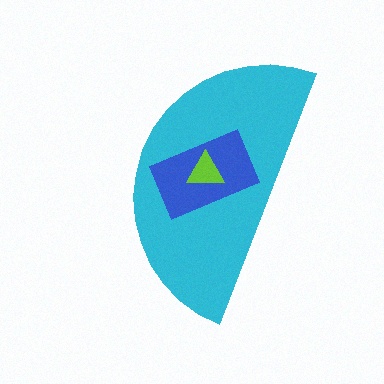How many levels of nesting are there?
3.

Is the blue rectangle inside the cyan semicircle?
Yes.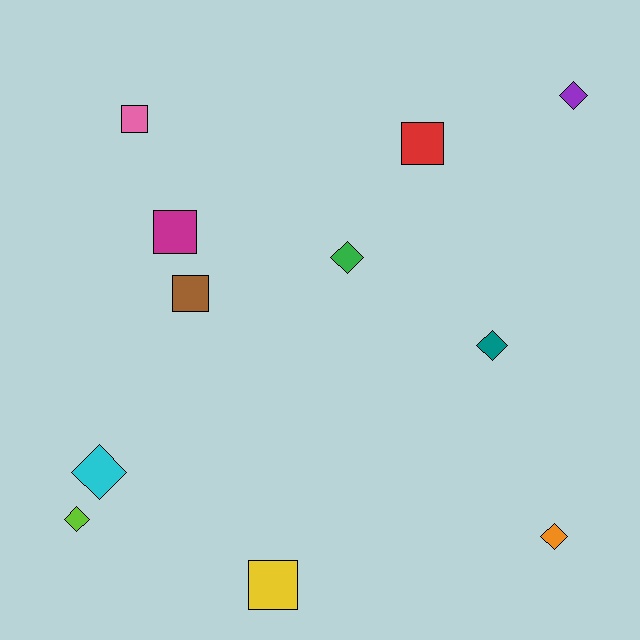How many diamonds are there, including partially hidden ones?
There are 6 diamonds.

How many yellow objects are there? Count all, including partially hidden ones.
There is 1 yellow object.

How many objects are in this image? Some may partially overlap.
There are 11 objects.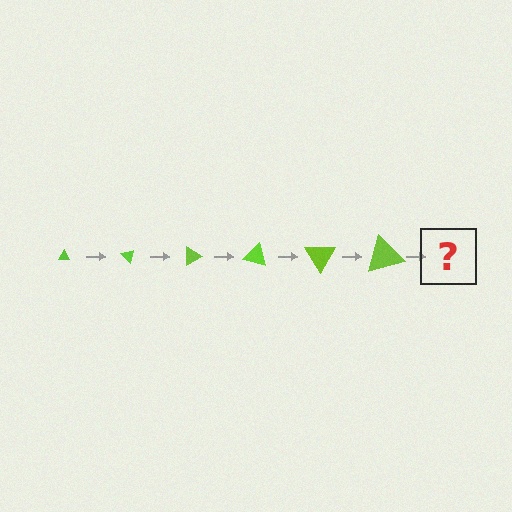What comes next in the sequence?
The next element should be a triangle, larger than the previous one and rotated 270 degrees from the start.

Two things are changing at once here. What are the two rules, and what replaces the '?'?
The two rules are that the triangle grows larger each step and it rotates 45 degrees each step. The '?' should be a triangle, larger than the previous one and rotated 270 degrees from the start.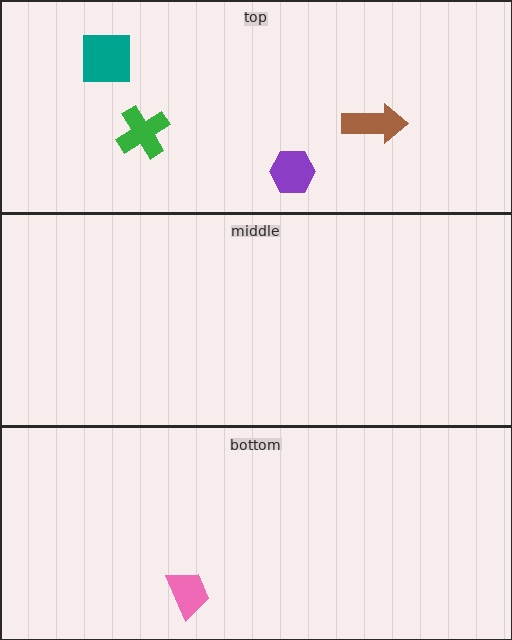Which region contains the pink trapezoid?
The bottom region.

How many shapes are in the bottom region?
1.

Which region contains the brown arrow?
The top region.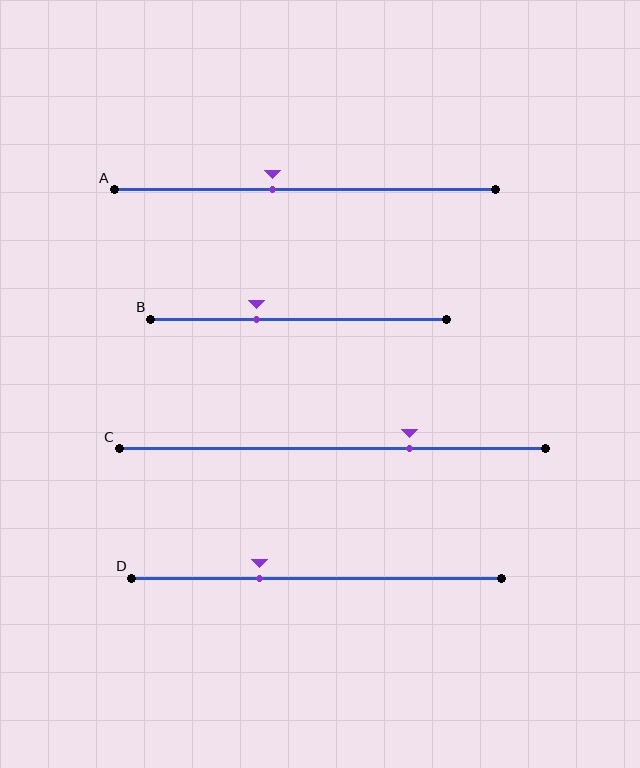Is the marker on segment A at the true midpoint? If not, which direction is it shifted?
No, the marker on segment A is shifted to the left by about 8% of the segment length.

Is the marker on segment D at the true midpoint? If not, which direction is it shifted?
No, the marker on segment D is shifted to the left by about 15% of the segment length.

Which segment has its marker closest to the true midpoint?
Segment A has its marker closest to the true midpoint.